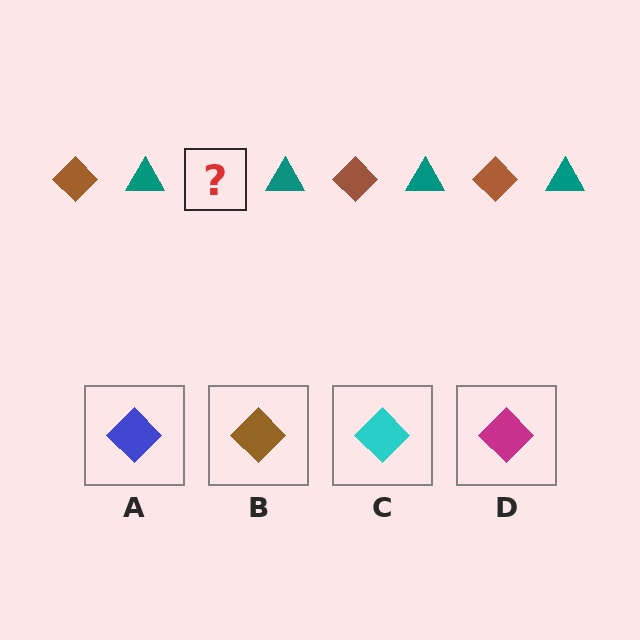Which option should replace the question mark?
Option B.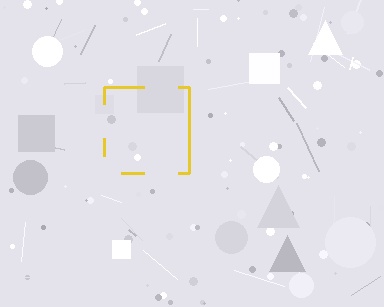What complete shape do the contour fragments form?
The contour fragments form a square.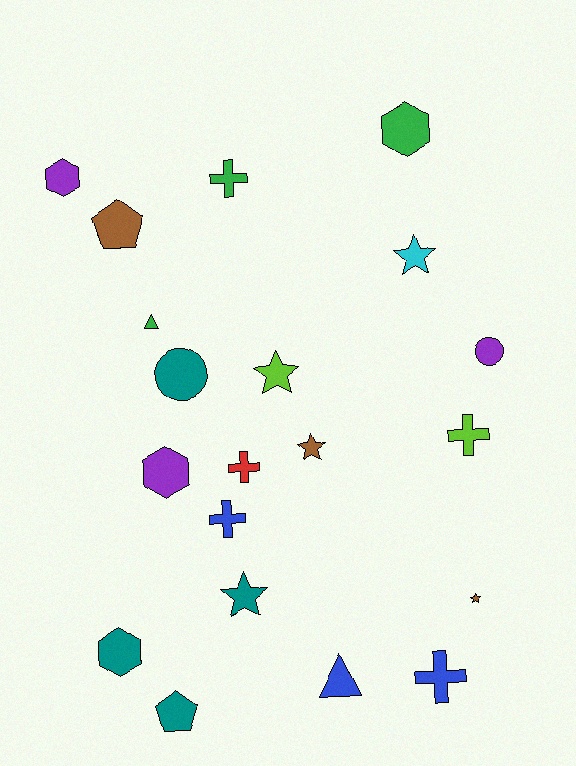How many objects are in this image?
There are 20 objects.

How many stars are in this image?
There are 5 stars.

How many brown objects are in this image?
There are 3 brown objects.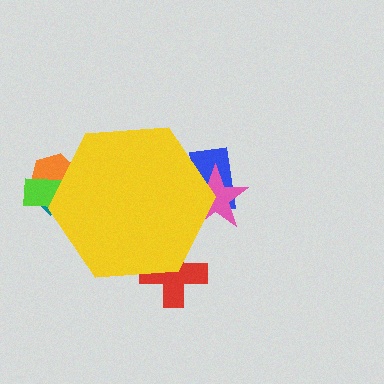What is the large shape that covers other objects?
A yellow hexagon.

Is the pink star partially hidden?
Yes, the pink star is partially hidden behind the yellow hexagon.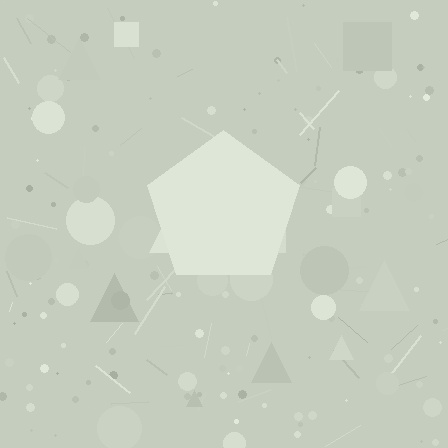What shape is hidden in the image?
A pentagon is hidden in the image.